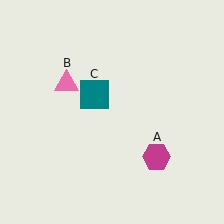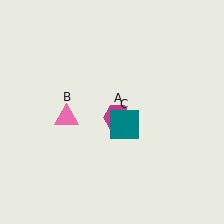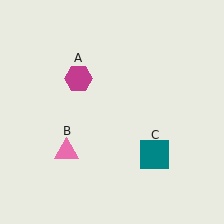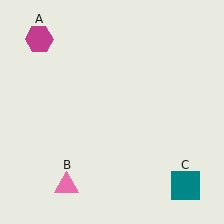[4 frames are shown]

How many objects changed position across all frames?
3 objects changed position: magenta hexagon (object A), pink triangle (object B), teal square (object C).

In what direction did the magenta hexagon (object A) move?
The magenta hexagon (object A) moved up and to the left.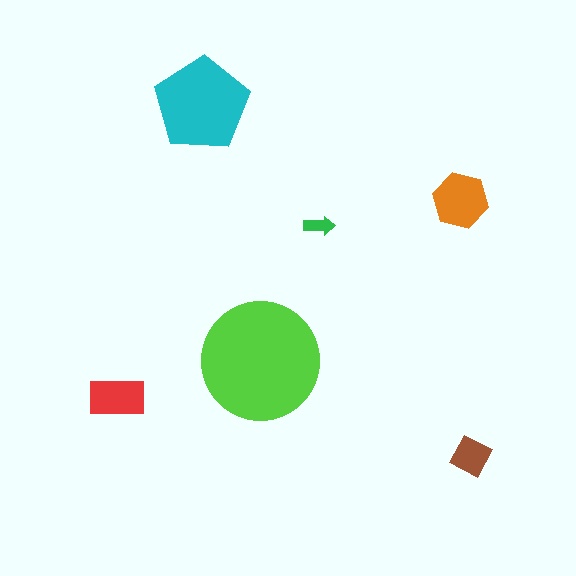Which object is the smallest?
The green arrow.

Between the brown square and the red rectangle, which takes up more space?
The red rectangle.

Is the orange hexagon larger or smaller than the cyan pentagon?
Smaller.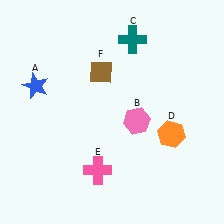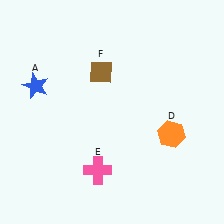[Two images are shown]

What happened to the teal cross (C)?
The teal cross (C) was removed in Image 2. It was in the top-right area of Image 1.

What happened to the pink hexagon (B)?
The pink hexagon (B) was removed in Image 2. It was in the bottom-right area of Image 1.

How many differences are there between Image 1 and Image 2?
There are 2 differences between the two images.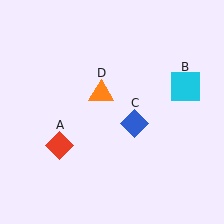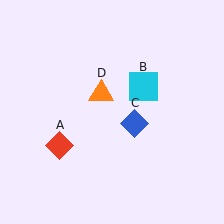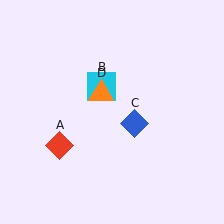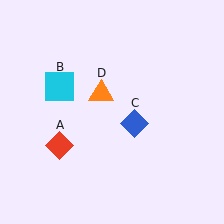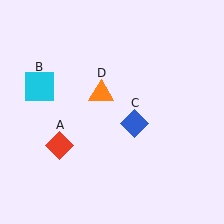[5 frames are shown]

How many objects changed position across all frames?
1 object changed position: cyan square (object B).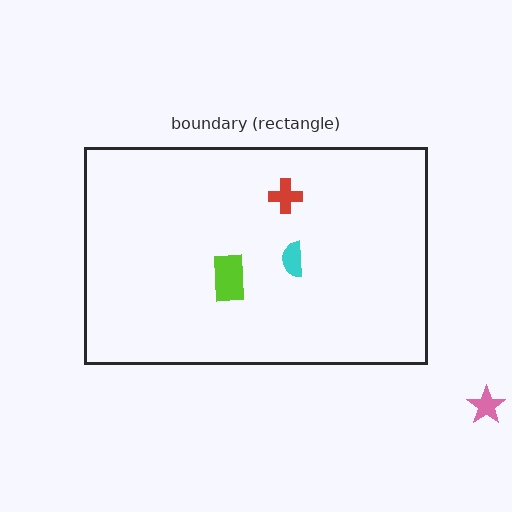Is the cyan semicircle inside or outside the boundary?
Inside.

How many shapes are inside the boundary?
3 inside, 1 outside.